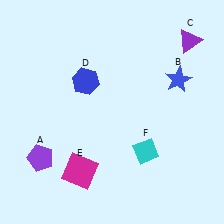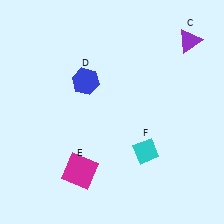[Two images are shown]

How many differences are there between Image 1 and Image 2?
There are 2 differences between the two images.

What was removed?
The blue star (B), the purple pentagon (A) were removed in Image 2.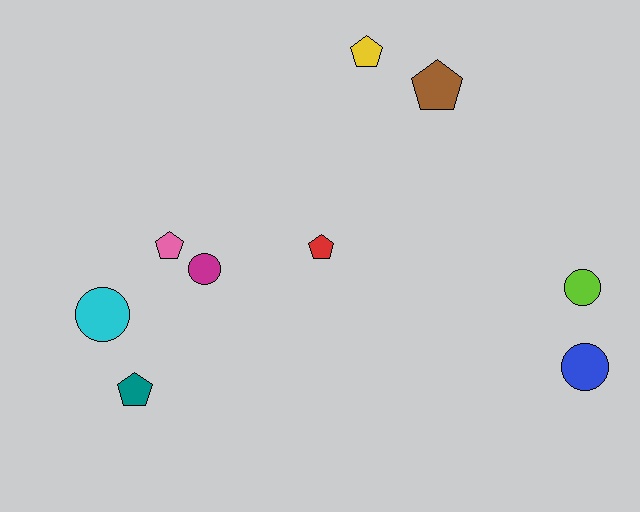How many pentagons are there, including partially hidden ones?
There are 5 pentagons.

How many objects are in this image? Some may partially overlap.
There are 9 objects.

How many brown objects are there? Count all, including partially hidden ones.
There is 1 brown object.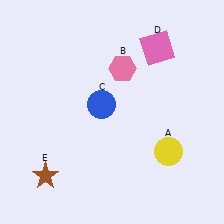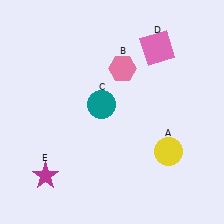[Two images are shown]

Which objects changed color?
C changed from blue to teal. E changed from brown to magenta.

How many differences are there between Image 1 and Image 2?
There are 2 differences between the two images.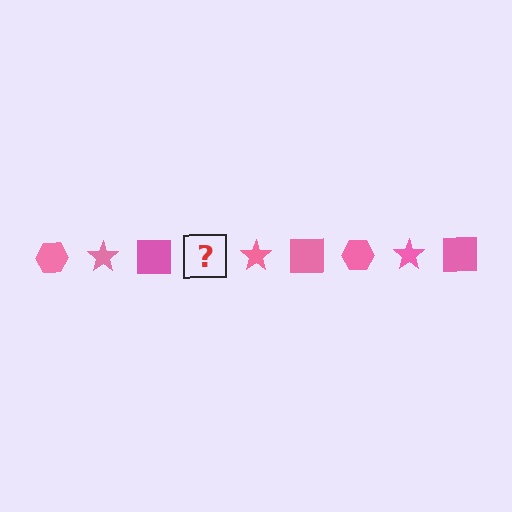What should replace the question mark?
The question mark should be replaced with a pink hexagon.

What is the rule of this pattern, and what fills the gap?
The rule is that the pattern cycles through hexagon, star, square shapes in pink. The gap should be filled with a pink hexagon.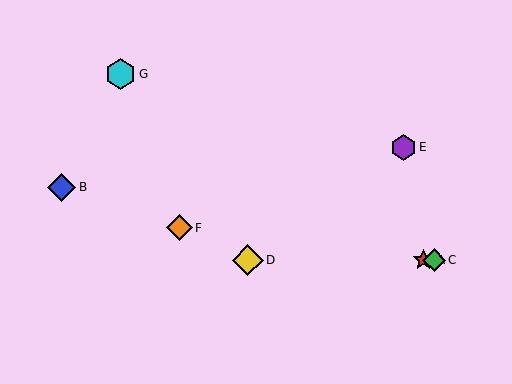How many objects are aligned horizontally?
3 objects (A, C, D) are aligned horizontally.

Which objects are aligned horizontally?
Objects A, C, D are aligned horizontally.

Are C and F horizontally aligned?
No, C is at y≈260 and F is at y≈228.